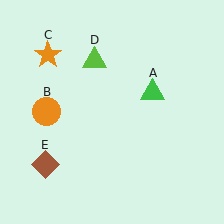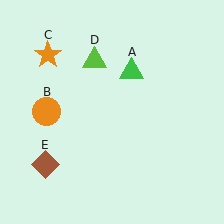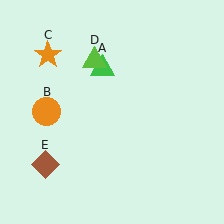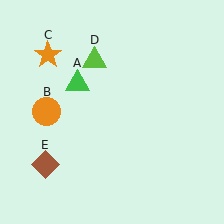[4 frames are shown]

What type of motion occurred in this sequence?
The green triangle (object A) rotated counterclockwise around the center of the scene.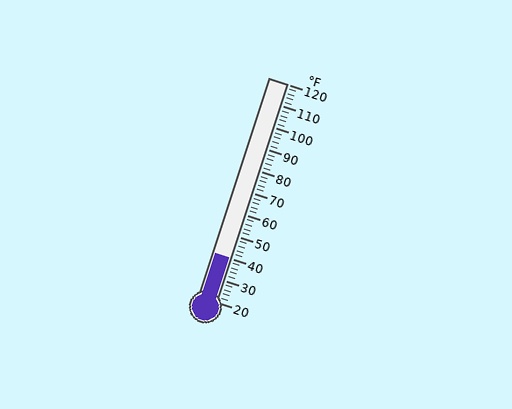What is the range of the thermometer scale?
The thermometer scale ranges from 20°F to 120°F.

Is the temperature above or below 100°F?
The temperature is below 100°F.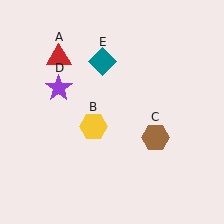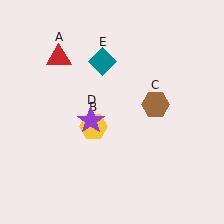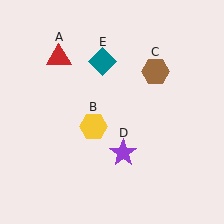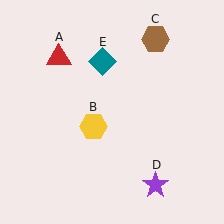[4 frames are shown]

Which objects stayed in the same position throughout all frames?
Red triangle (object A) and yellow hexagon (object B) and teal diamond (object E) remained stationary.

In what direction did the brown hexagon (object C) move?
The brown hexagon (object C) moved up.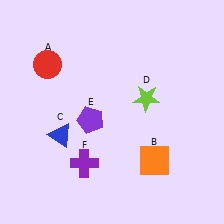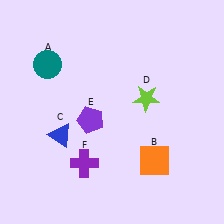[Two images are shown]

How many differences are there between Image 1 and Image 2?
There is 1 difference between the two images.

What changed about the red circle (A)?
In Image 1, A is red. In Image 2, it changed to teal.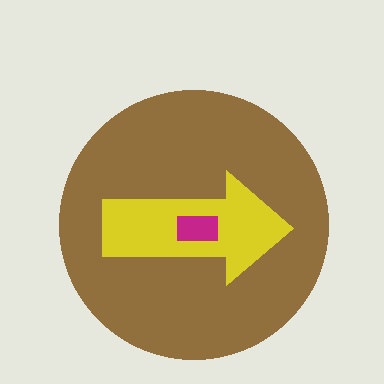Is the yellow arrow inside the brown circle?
Yes.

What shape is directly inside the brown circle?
The yellow arrow.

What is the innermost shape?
The magenta rectangle.